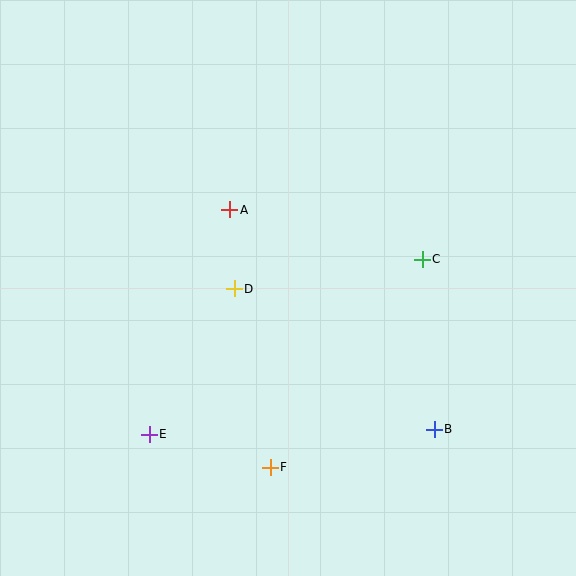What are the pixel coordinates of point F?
Point F is at (270, 467).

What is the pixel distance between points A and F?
The distance between A and F is 260 pixels.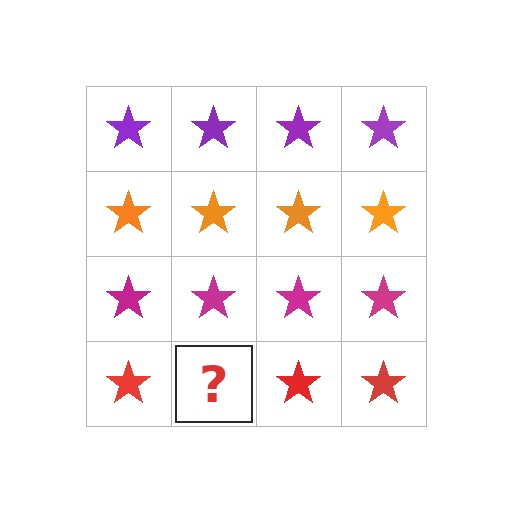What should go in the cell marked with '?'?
The missing cell should contain a red star.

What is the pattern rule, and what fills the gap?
The rule is that each row has a consistent color. The gap should be filled with a red star.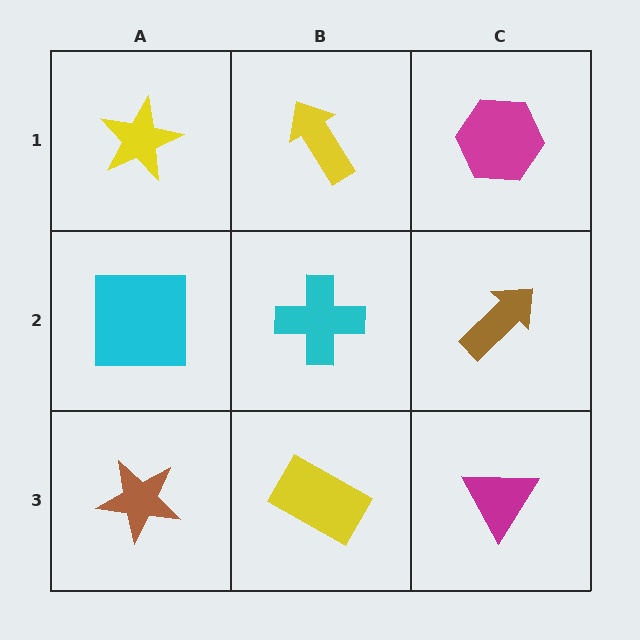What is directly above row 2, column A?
A yellow star.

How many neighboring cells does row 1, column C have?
2.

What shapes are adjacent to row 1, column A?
A cyan square (row 2, column A), a yellow arrow (row 1, column B).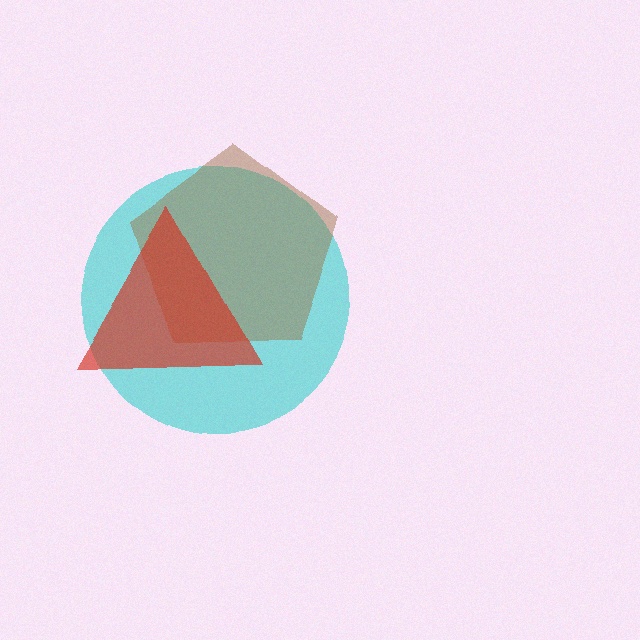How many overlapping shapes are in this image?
There are 3 overlapping shapes in the image.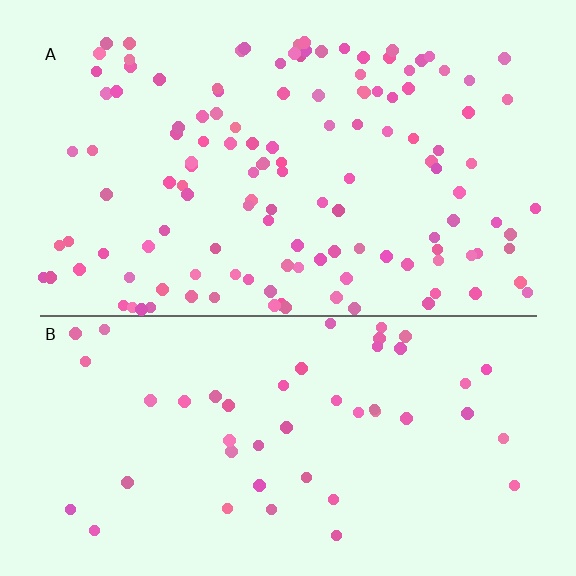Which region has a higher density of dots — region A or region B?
A (the top).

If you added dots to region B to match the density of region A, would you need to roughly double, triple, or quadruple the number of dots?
Approximately triple.